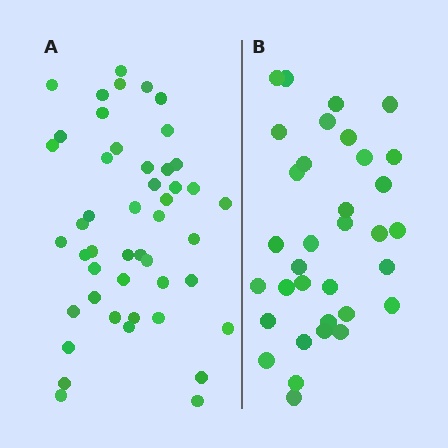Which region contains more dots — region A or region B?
Region A (the left region) has more dots.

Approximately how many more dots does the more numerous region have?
Region A has approximately 15 more dots than region B.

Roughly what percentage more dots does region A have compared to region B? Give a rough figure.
About 40% more.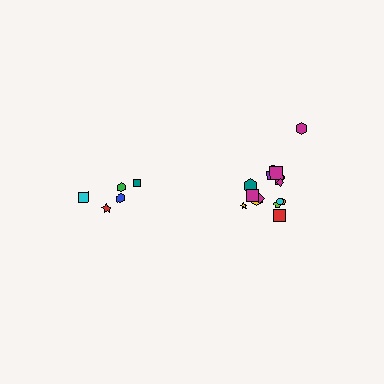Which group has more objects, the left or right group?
The right group.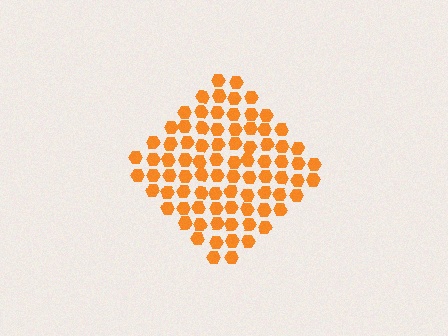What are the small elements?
The small elements are hexagons.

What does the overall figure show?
The overall figure shows a diamond.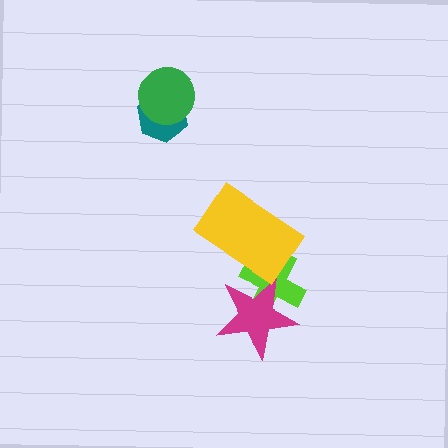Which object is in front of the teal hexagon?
The green circle is in front of the teal hexagon.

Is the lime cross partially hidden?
Yes, it is partially covered by another shape.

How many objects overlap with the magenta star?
1 object overlaps with the magenta star.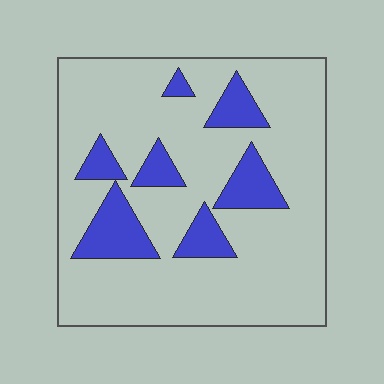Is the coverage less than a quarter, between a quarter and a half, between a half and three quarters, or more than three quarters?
Less than a quarter.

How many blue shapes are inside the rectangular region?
7.